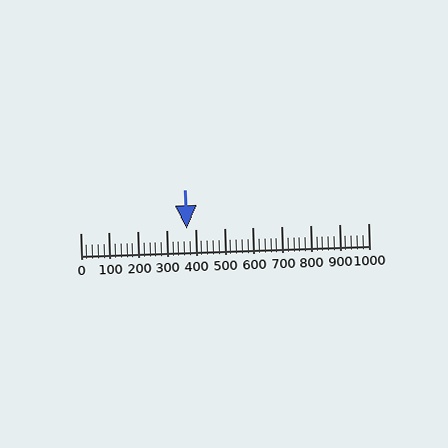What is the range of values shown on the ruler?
The ruler shows values from 0 to 1000.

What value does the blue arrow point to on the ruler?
The blue arrow points to approximately 372.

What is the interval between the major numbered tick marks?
The major tick marks are spaced 100 units apart.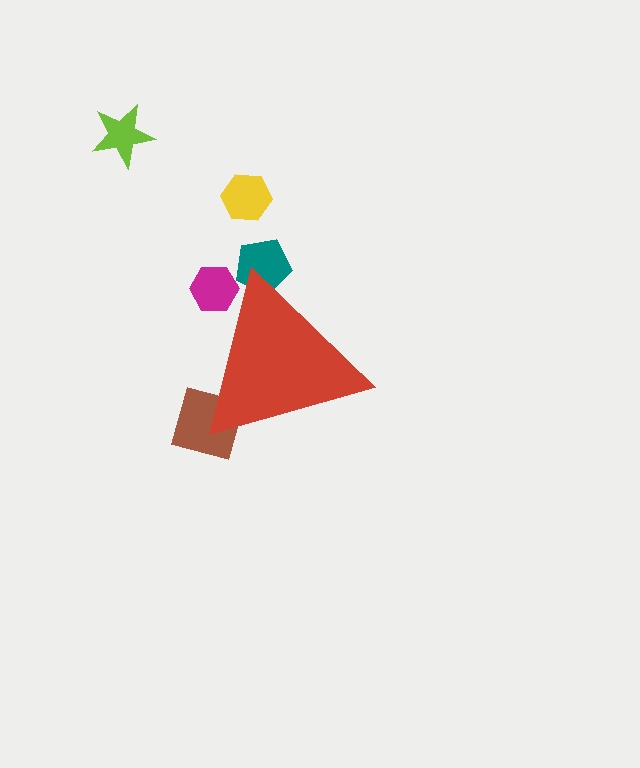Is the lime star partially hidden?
No, the lime star is fully visible.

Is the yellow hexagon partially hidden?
No, the yellow hexagon is fully visible.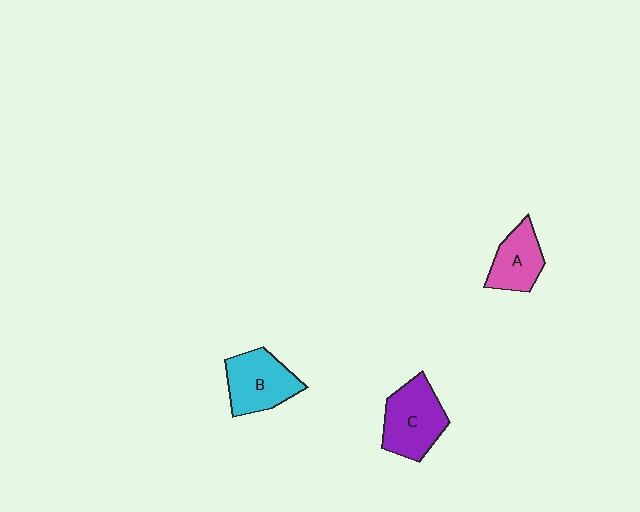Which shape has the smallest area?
Shape A (pink).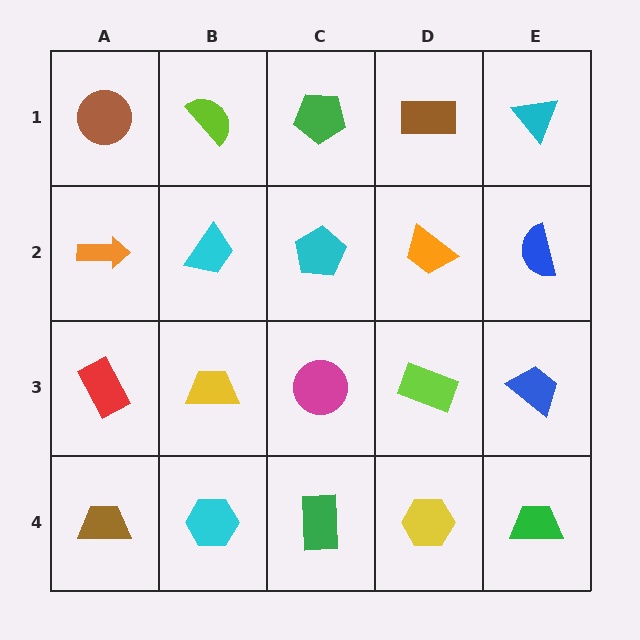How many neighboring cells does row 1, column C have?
3.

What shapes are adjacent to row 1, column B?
A cyan trapezoid (row 2, column B), a brown circle (row 1, column A), a green pentagon (row 1, column C).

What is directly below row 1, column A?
An orange arrow.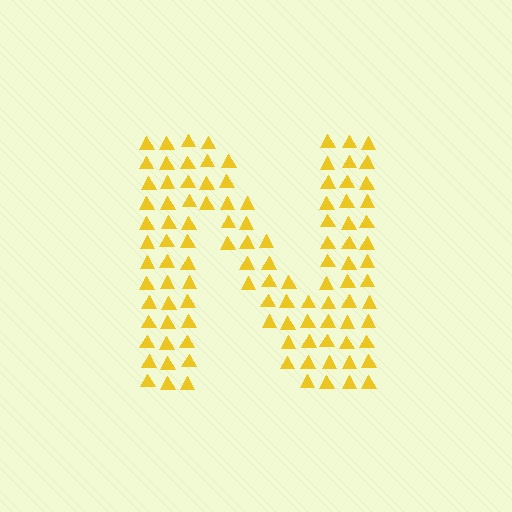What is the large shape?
The large shape is the letter N.